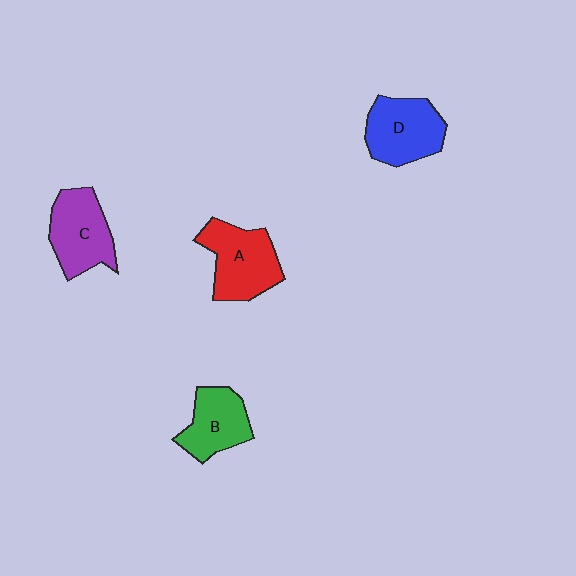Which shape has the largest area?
Shape A (red).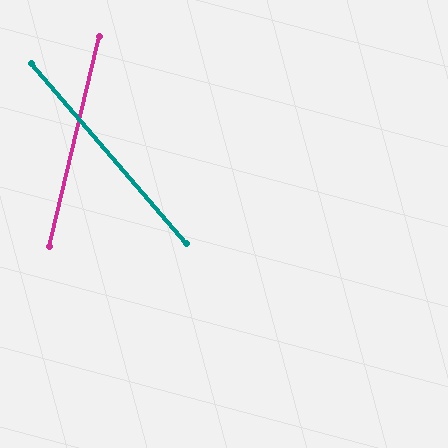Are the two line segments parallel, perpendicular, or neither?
Neither parallel nor perpendicular — they differ by about 54°.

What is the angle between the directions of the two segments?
Approximately 54 degrees.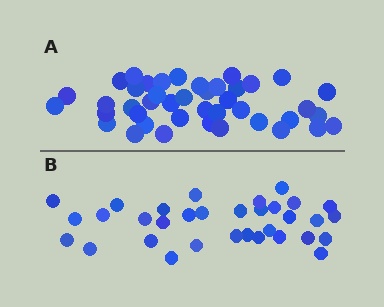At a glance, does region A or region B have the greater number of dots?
Region A (the top region) has more dots.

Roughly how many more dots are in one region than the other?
Region A has roughly 8 or so more dots than region B.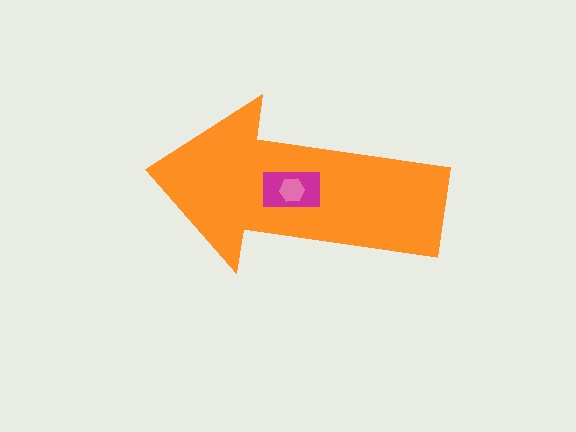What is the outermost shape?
The orange arrow.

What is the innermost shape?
The pink hexagon.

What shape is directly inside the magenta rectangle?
The pink hexagon.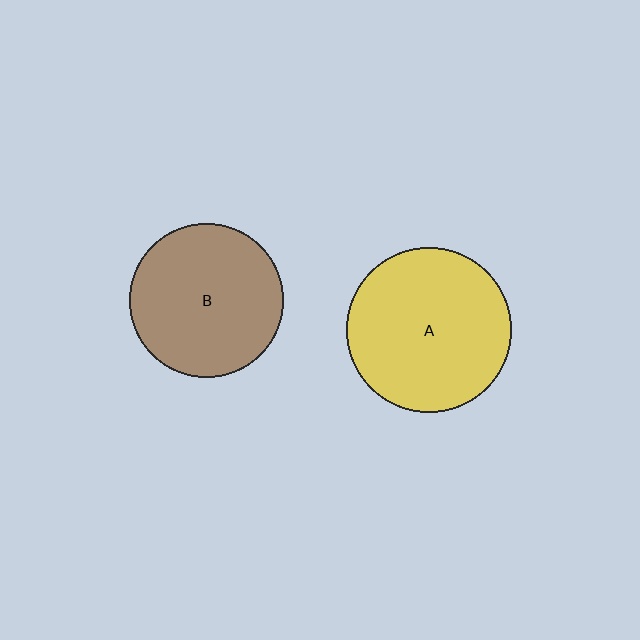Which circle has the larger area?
Circle A (yellow).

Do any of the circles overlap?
No, none of the circles overlap.